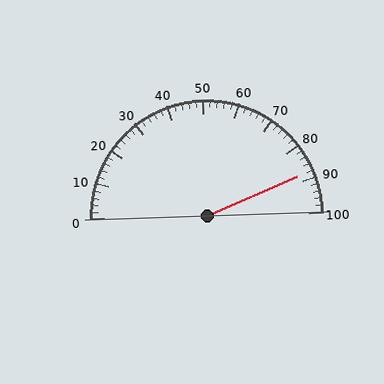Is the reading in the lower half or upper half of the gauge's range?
The reading is in the upper half of the range (0 to 100).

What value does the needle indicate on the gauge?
The needle indicates approximately 88.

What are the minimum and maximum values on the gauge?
The gauge ranges from 0 to 100.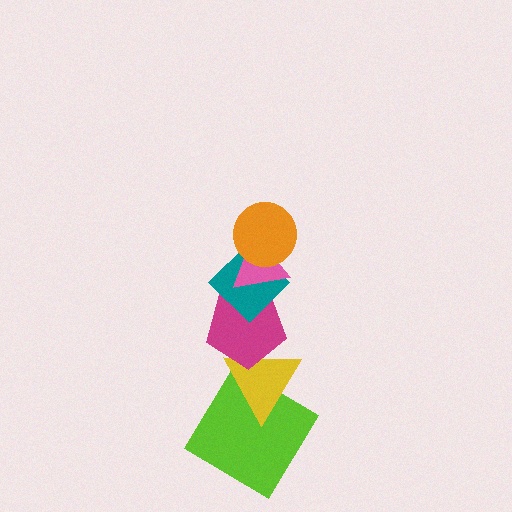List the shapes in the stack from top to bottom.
From top to bottom: the orange circle, the pink triangle, the teal diamond, the magenta pentagon, the yellow triangle, the lime diamond.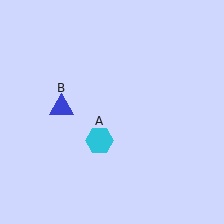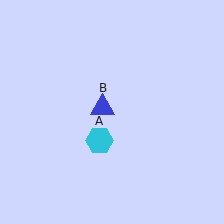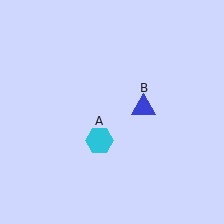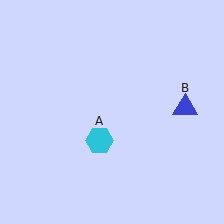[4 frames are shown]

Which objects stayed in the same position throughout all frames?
Cyan hexagon (object A) remained stationary.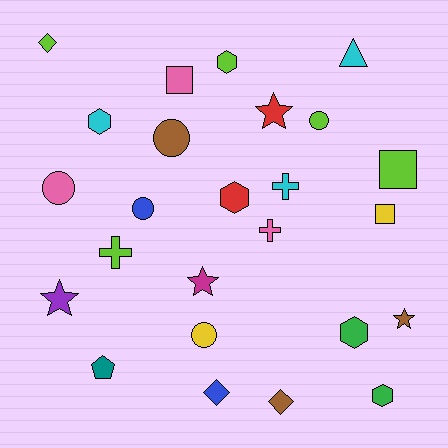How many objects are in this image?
There are 25 objects.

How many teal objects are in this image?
There is 1 teal object.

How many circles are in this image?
There are 5 circles.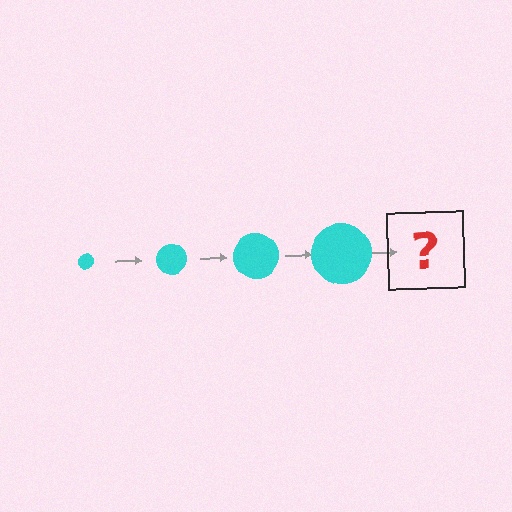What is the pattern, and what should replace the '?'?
The pattern is that the circle gets progressively larger each step. The '?' should be a cyan circle, larger than the previous one.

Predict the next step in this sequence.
The next step is a cyan circle, larger than the previous one.